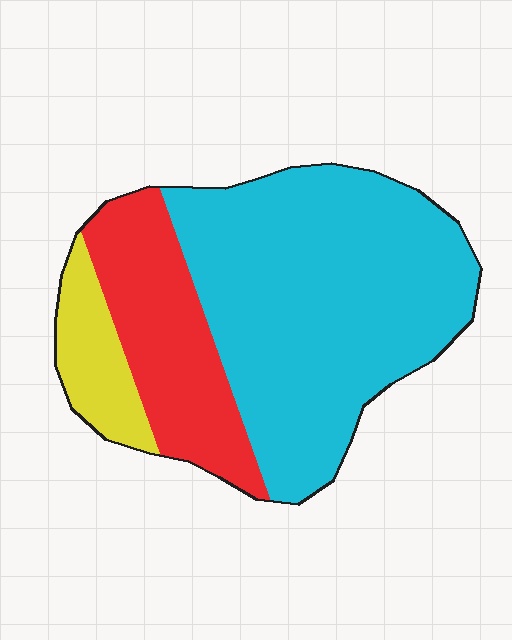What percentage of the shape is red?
Red takes up about one quarter (1/4) of the shape.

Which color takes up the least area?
Yellow, at roughly 10%.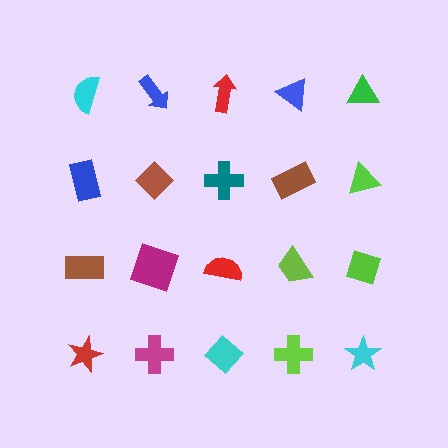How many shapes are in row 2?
5 shapes.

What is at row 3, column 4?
A lime trapezoid.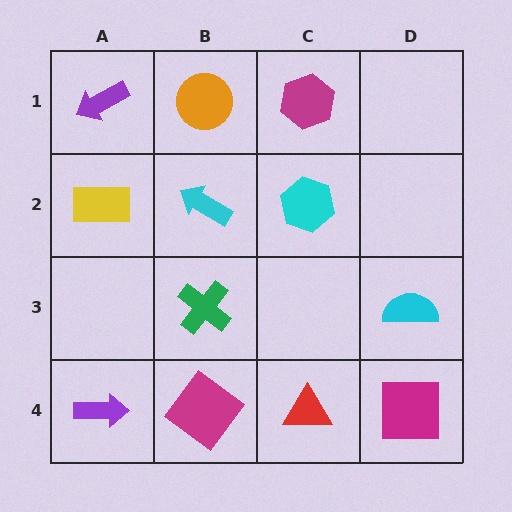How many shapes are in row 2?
3 shapes.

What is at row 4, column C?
A red triangle.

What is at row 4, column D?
A magenta square.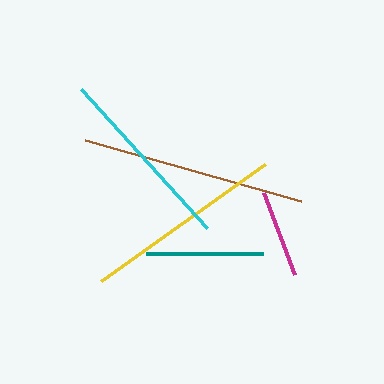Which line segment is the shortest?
The magenta line is the shortest at approximately 88 pixels.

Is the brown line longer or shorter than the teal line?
The brown line is longer than the teal line.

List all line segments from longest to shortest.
From longest to shortest: brown, yellow, cyan, teal, magenta.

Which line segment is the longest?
The brown line is the longest at approximately 224 pixels.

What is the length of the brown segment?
The brown segment is approximately 224 pixels long.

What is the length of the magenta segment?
The magenta segment is approximately 88 pixels long.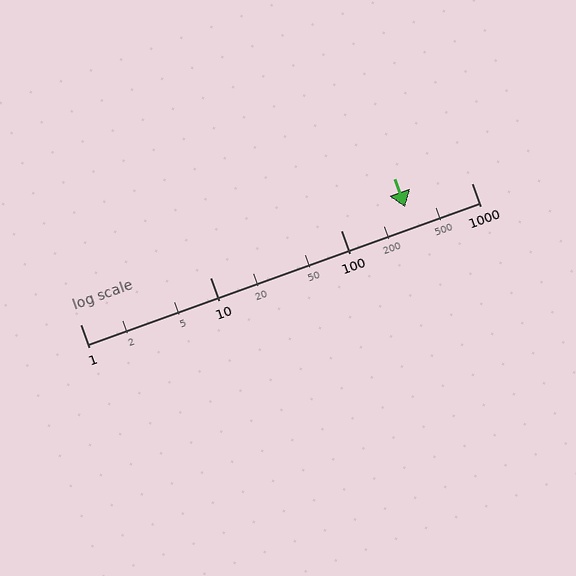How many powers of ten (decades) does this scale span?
The scale spans 3 decades, from 1 to 1000.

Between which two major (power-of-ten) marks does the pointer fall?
The pointer is between 100 and 1000.